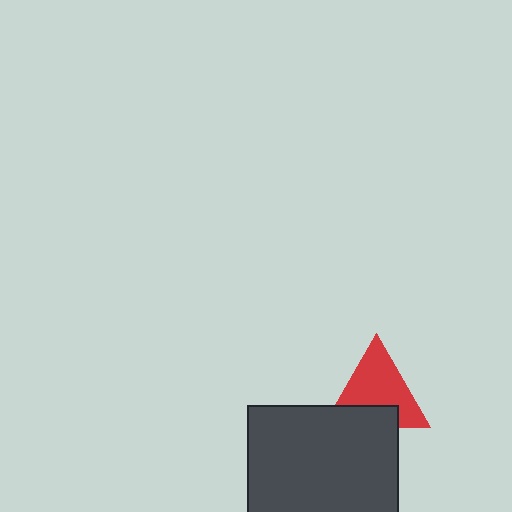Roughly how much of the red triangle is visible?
Most of it is visible (roughly 70%).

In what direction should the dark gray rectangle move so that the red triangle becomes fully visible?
The dark gray rectangle should move down. That is the shortest direction to clear the overlap and leave the red triangle fully visible.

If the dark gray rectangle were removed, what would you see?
You would see the complete red triangle.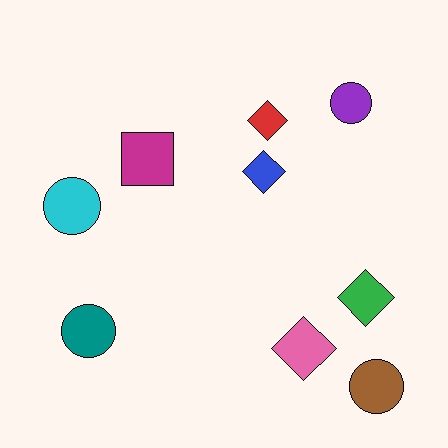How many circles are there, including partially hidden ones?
There are 4 circles.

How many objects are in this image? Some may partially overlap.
There are 9 objects.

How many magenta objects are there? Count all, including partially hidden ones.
There is 1 magenta object.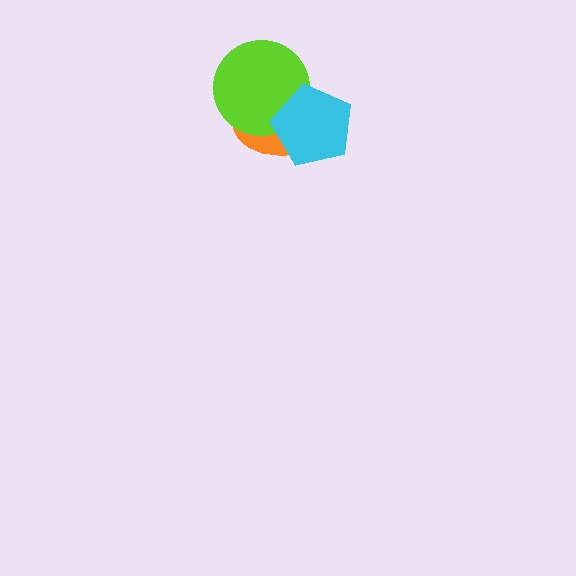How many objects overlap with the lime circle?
2 objects overlap with the lime circle.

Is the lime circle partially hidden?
Yes, it is partially covered by another shape.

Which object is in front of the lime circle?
The cyan pentagon is in front of the lime circle.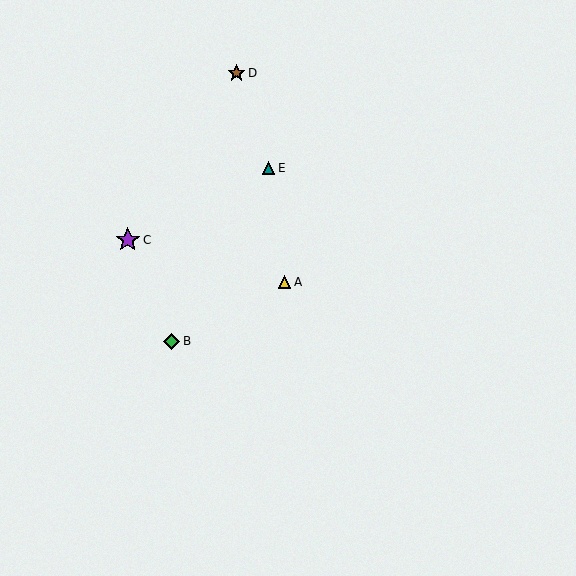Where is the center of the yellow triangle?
The center of the yellow triangle is at (285, 282).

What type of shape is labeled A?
Shape A is a yellow triangle.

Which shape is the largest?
The purple star (labeled C) is the largest.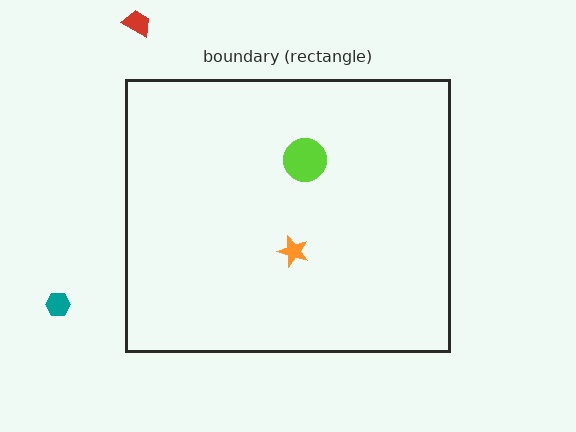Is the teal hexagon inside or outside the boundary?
Outside.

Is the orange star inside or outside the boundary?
Inside.